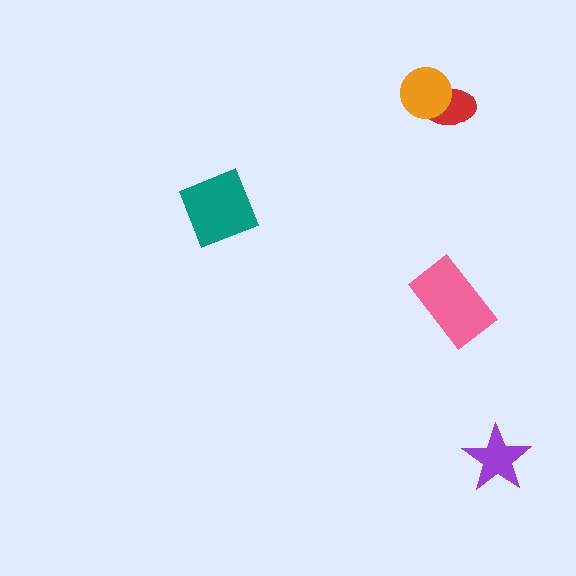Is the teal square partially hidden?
No, no other shape covers it.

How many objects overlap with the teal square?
0 objects overlap with the teal square.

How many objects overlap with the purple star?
0 objects overlap with the purple star.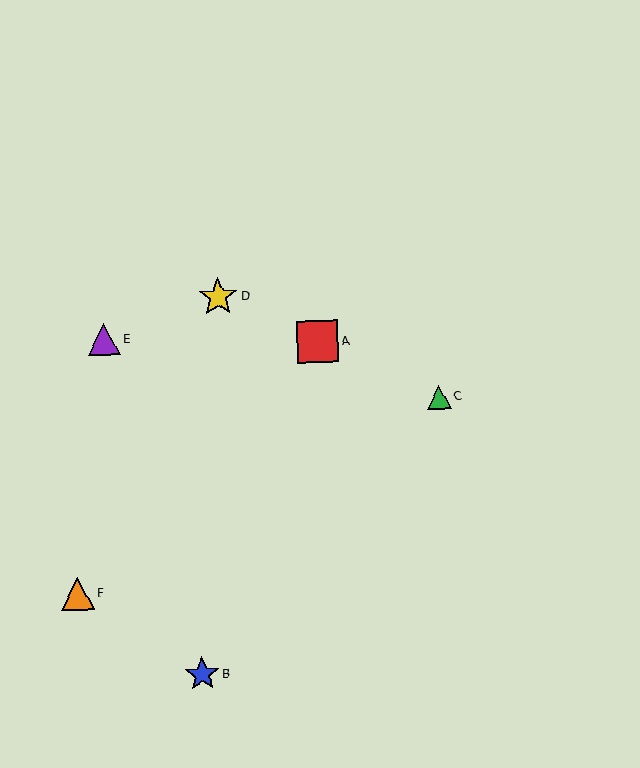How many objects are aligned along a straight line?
3 objects (A, C, D) are aligned along a straight line.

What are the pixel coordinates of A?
Object A is at (317, 342).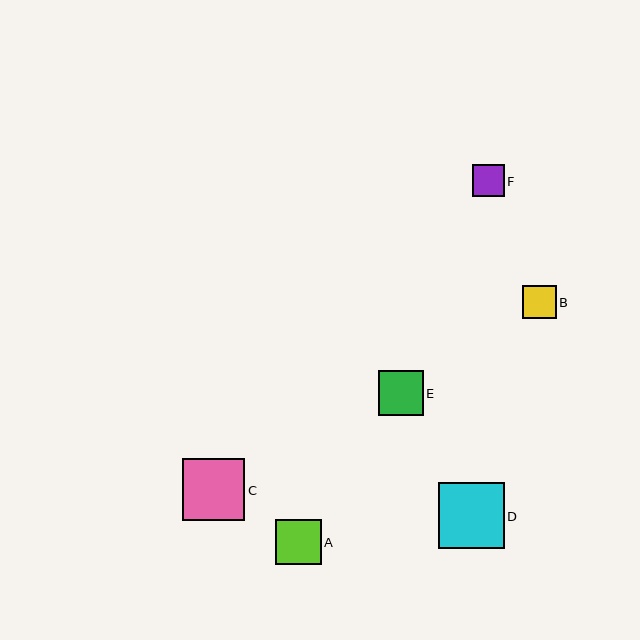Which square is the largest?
Square D is the largest with a size of approximately 66 pixels.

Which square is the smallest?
Square F is the smallest with a size of approximately 32 pixels.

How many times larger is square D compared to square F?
Square D is approximately 2.1 times the size of square F.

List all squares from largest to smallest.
From largest to smallest: D, C, A, E, B, F.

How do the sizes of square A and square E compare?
Square A and square E are approximately the same size.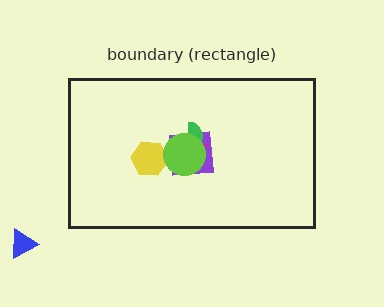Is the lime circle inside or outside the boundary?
Inside.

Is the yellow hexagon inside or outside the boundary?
Inside.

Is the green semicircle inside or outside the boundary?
Inside.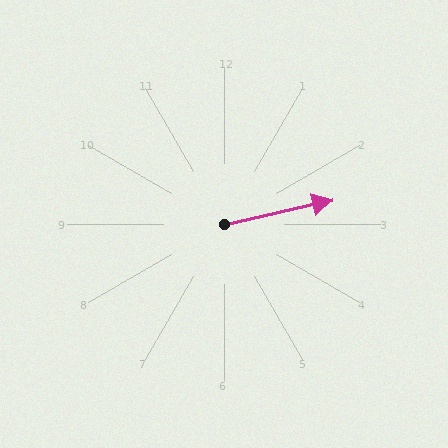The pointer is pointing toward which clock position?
Roughly 3 o'clock.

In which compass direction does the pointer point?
East.